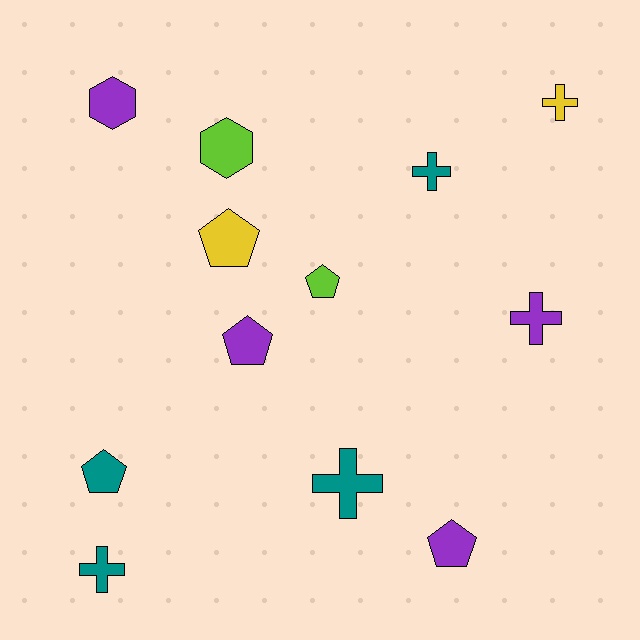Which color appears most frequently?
Teal, with 4 objects.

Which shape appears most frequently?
Cross, with 5 objects.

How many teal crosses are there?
There are 3 teal crosses.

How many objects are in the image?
There are 12 objects.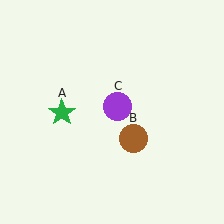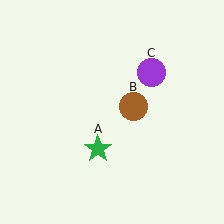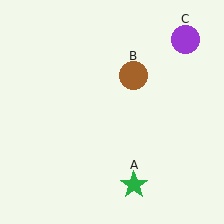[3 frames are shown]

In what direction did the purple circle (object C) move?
The purple circle (object C) moved up and to the right.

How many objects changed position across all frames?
3 objects changed position: green star (object A), brown circle (object B), purple circle (object C).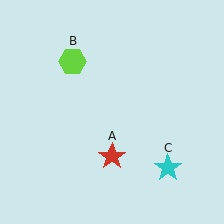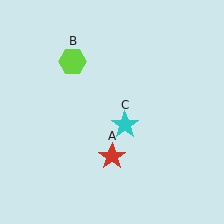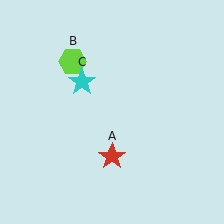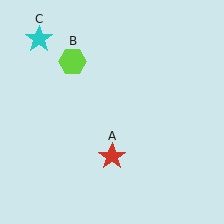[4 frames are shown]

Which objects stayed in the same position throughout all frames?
Red star (object A) and lime hexagon (object B) remained stationary.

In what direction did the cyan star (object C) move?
The cyan star (object C) moved up and to the left.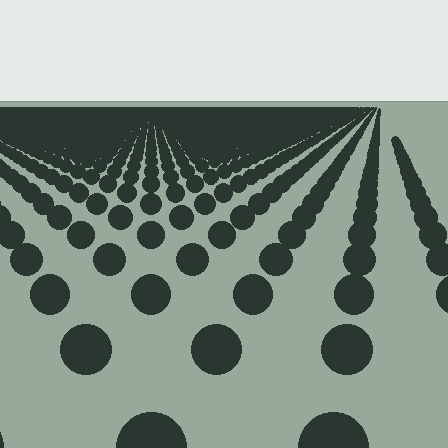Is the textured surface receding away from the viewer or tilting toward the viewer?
The surface is receding away from the viewer. Texture elements get smaller and denser toward the top.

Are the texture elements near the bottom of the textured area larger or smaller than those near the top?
Larger. Near the bottom, elements are closer to the viewer and appear at a bigger on-screen size.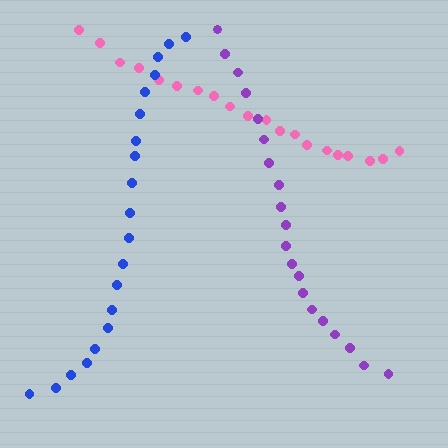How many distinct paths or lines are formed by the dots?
There are 3 distinct paths.